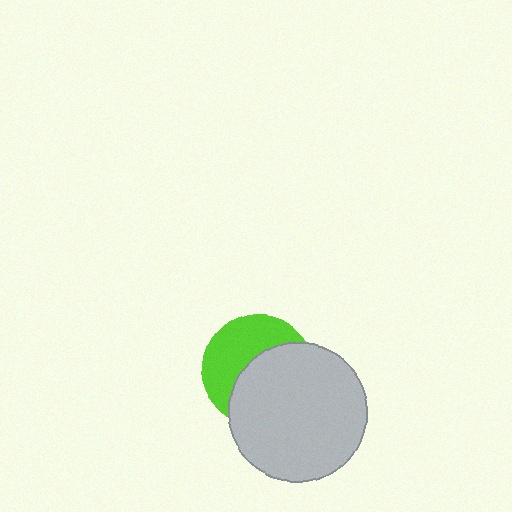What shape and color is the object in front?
The object in front is a light gray circle.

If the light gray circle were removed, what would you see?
You would see the complete lime circle.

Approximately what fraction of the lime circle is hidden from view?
Roughly 54% of the lime circle is hidden behind the light gray circle.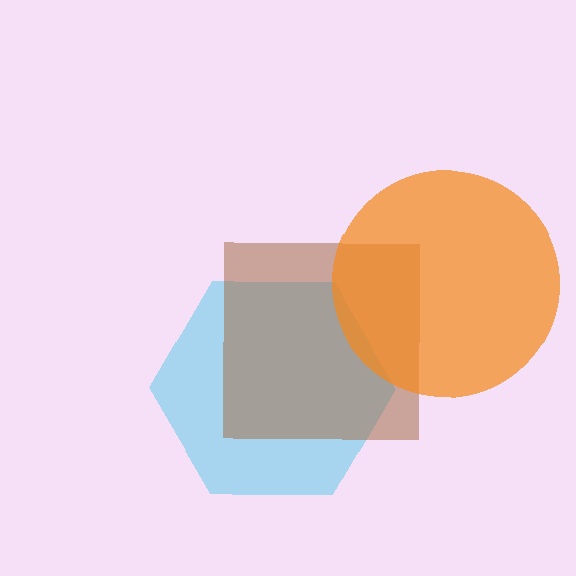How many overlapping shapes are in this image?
There are 3 overlapping shapes in the image.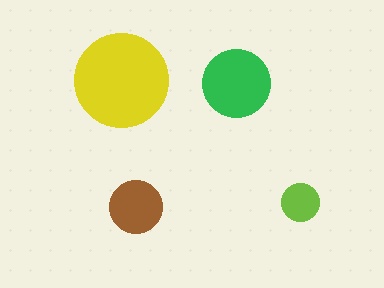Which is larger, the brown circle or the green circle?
The green one.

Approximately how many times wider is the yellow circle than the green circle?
About 1.5 times wider.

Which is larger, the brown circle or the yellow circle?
The yellow one.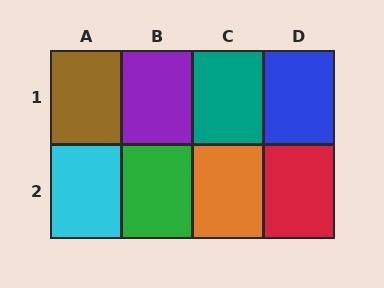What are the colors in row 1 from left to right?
Brown, purple, teal, blue.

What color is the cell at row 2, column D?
Red.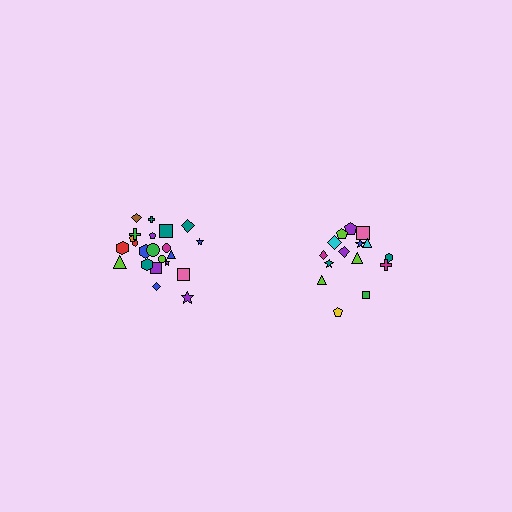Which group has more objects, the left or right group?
The left group.